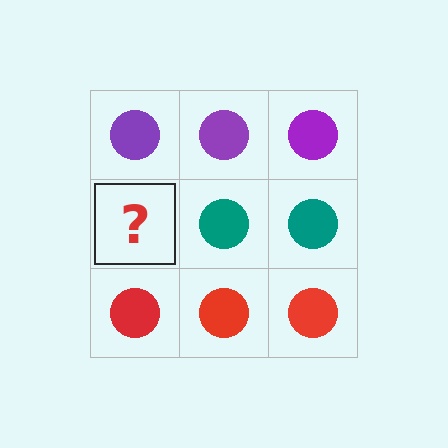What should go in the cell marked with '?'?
The missing cell should contain a teal circle.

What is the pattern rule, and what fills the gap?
The rule is that each row has a consistent color. The gap should be filled with a teal circle.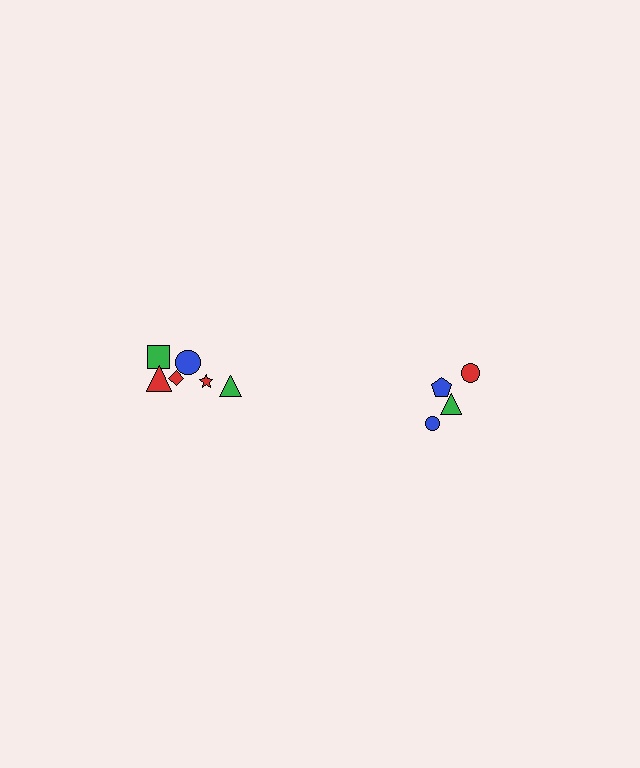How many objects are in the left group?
There are 6 objects.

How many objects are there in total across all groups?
There are 10 objects.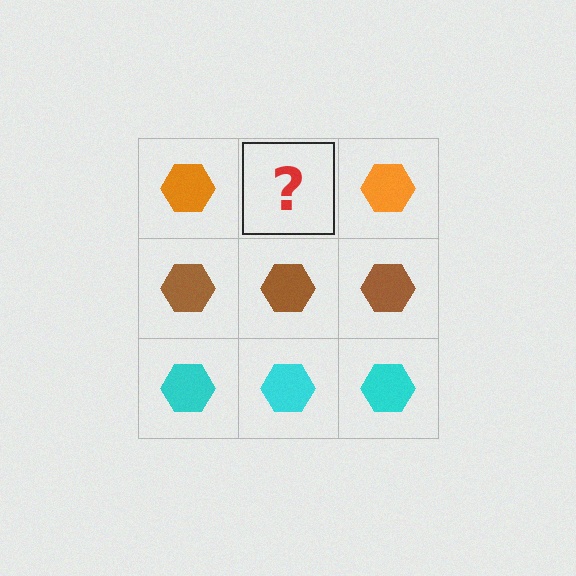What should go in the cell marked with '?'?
The missing cell should contain an orange hexagon.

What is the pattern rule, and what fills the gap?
The rule is that each row has a consistent color. The gap should be filled with an orange hexagon.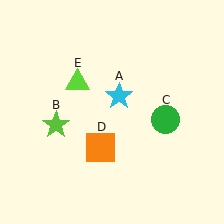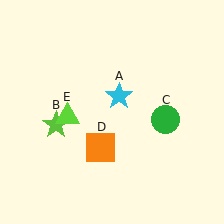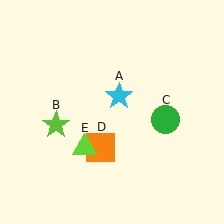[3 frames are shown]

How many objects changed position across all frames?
1 object changed position: lime triangle (object E).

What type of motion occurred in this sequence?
The lime triangle (object E) rotated counterclockwise around the center of the scene.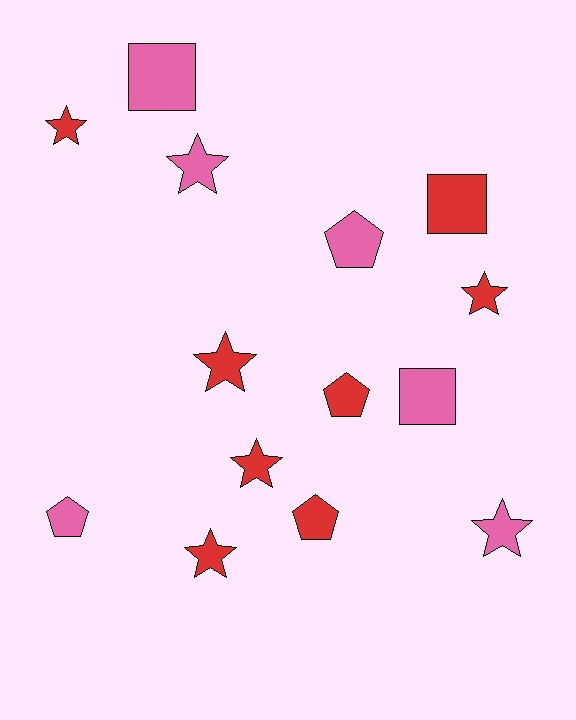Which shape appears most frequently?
Star, with 7 objects.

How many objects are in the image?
There are 14 objects.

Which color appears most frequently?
Red, with 8 objects.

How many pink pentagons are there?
There are 2 pink pentagons.